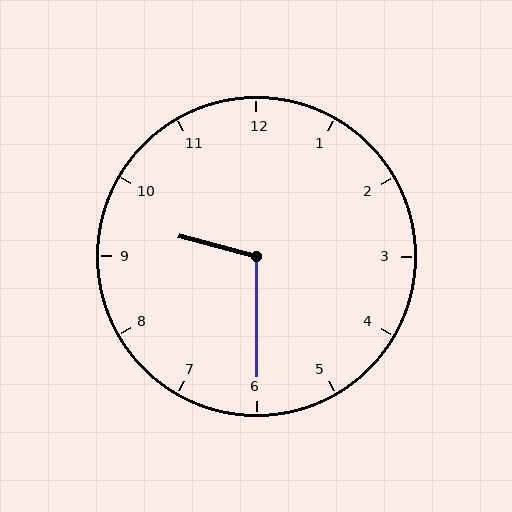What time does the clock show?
9:30.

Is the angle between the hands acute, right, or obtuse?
It is obtuse.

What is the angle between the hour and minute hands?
Approximately 105 degrees.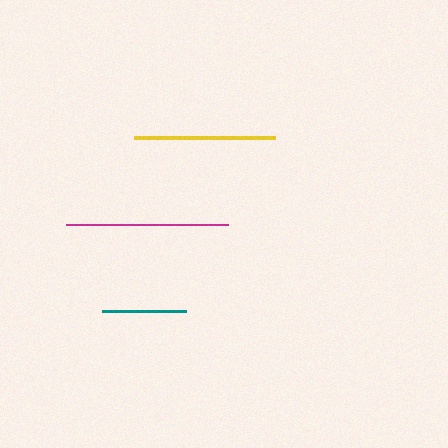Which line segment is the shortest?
The teal line is the shortest at approximately 84 pixels.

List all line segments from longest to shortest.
From longest to shortest: magenta, yellow, teal.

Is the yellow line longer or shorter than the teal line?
The yellow line is longer than the teal line.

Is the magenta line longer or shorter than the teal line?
The magenta line is longer than the teal line.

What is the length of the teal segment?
The teal segment is approximately 84 pixels long.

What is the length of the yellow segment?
The yellow segment is approximately 141 pixels long.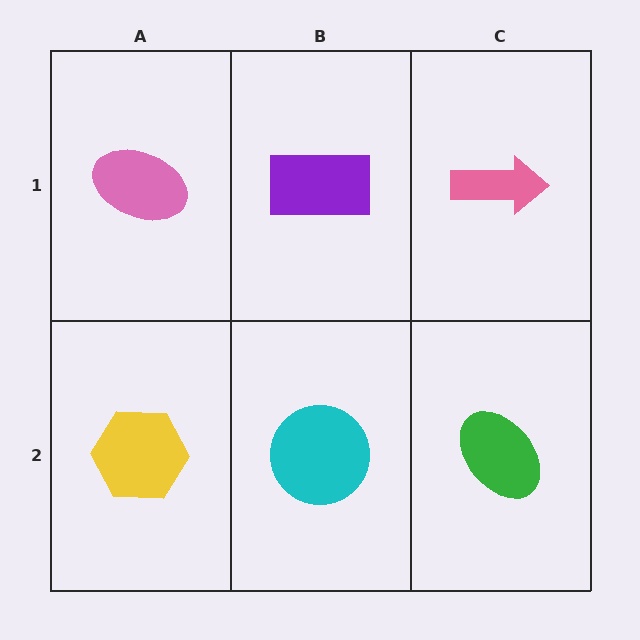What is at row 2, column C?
A green ellipse.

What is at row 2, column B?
A cyan circle.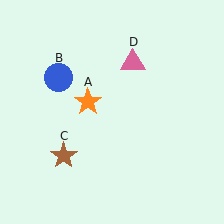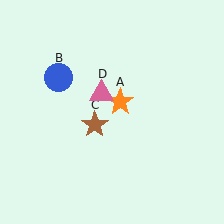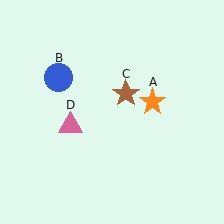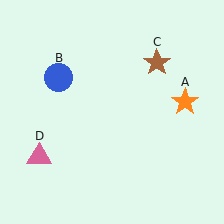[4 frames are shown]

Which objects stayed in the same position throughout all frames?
Blue circle (object B) remained stationary.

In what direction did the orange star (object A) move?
The orange star (object A) moved right.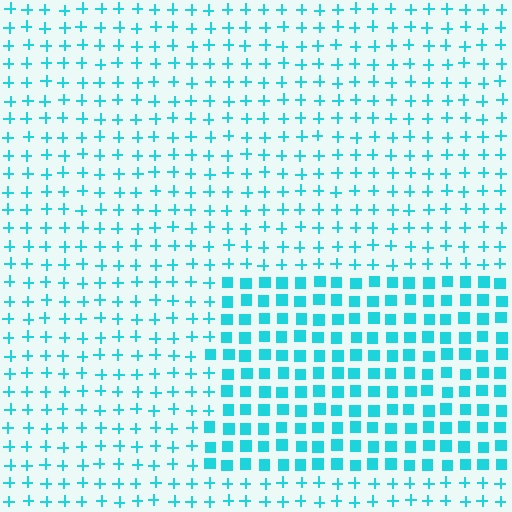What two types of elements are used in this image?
The image uses squares inside the rectangle region and plus signs outside it.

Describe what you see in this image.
The image is filled with small cyan elements arranged in a uniform grid. A rectangle-shaped region contains squares, while the surrounding area contains plus signs. The boundary is defined purely by the change in element shape.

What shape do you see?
I see a rectangle.